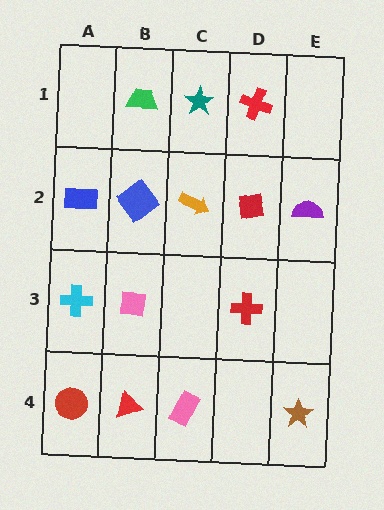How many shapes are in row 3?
3 shapes.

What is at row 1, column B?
A green trapezoid.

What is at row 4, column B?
A red triangle.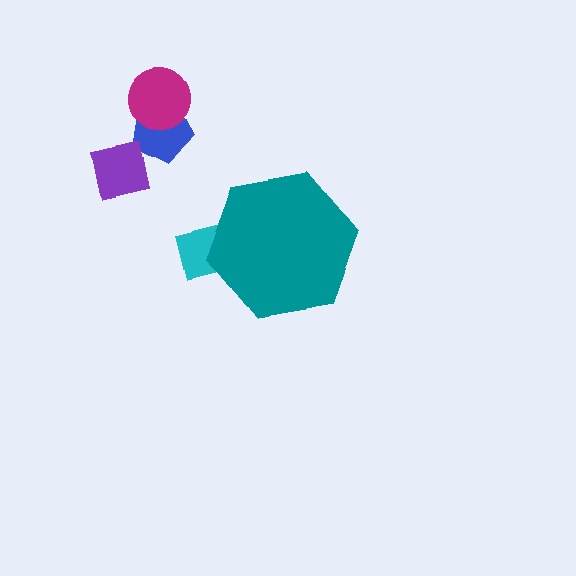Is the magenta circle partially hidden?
No, the magenta circle is fully visible.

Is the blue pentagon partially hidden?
No, the blue pentagon is fully visible.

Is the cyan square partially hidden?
Yes, the cyan square is partially hidden behind the teal hexagon.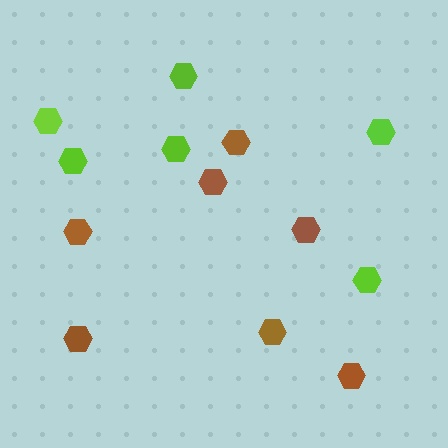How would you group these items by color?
There are 2 groups: one group of brown hexagons (7) and one group of lime hexagons (6).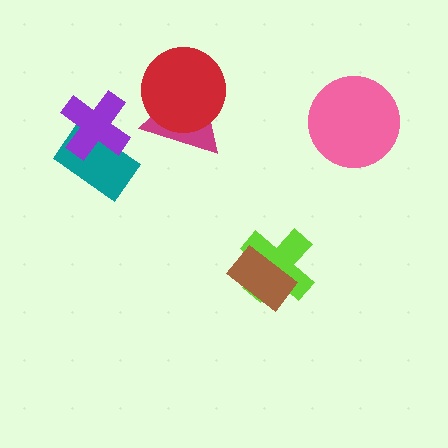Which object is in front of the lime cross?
The brown rectangle is in front of the lime cross.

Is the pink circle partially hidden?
No, no other shape covers it.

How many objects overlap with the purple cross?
1 object overlaps with the purple cross.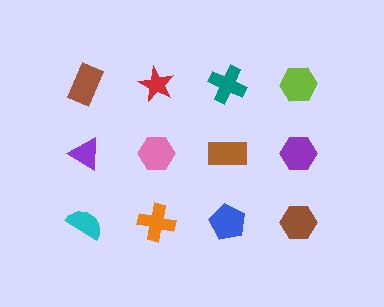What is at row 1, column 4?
A lime hexagon.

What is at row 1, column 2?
A red star.